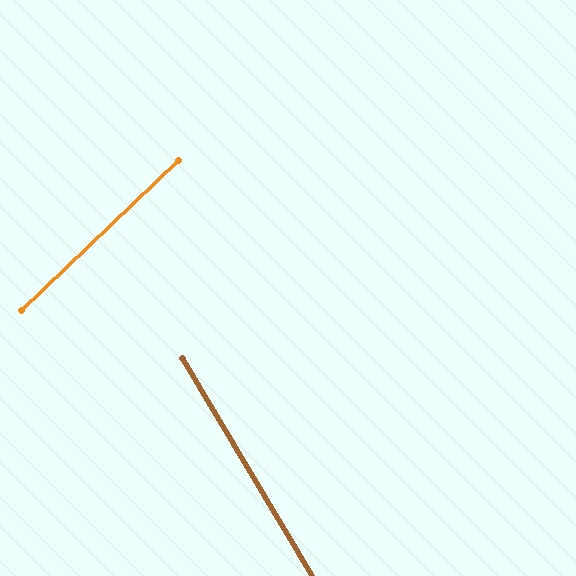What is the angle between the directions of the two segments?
Approximately 77 degrees.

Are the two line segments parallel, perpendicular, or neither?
Neither parallel nor perpendicular — they differ by about 77°.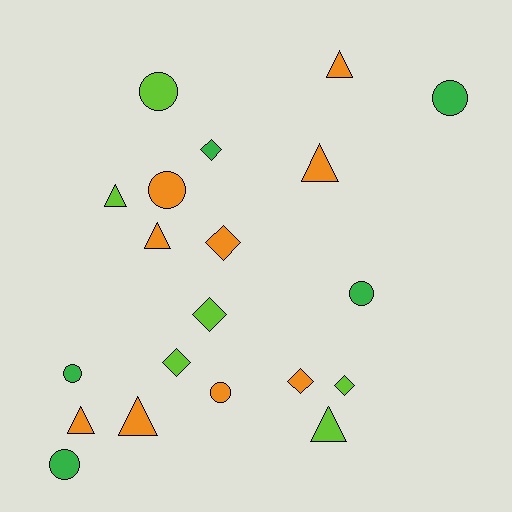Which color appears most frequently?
Orange, with 9 objects.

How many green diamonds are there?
There is 1 green diamond.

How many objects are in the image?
There are 20 objects.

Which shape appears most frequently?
Triangle, with 7 objects.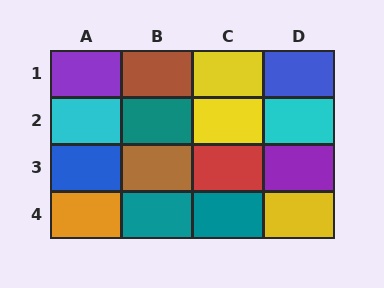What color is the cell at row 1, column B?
Brown.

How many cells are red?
1 cell is red.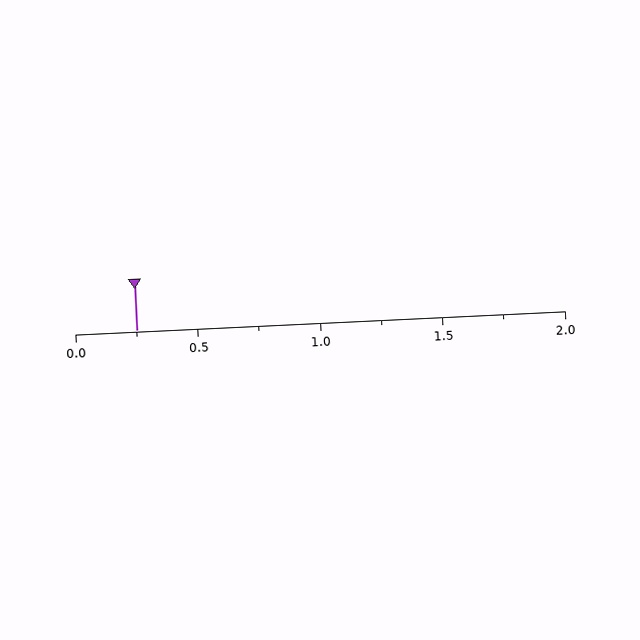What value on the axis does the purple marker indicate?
The marker indicates approximately 0.25.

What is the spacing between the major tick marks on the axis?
The major ticks are spaced 0.5 apart.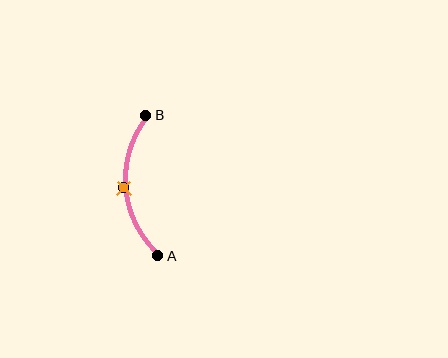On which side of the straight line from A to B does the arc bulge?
The arc bulges to the left of the straight line connecting A and B.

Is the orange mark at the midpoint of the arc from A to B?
Yes. The orange mark lies on the arc at equal arc-length from both A and B — it is the arc midpoint.